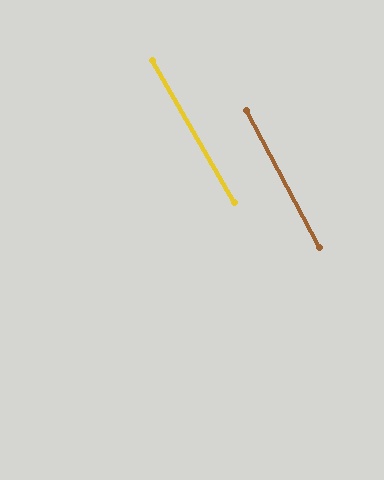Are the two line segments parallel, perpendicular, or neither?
Parallel — their directions differ by only 1.8°.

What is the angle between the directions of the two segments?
Approximately 2 degrees.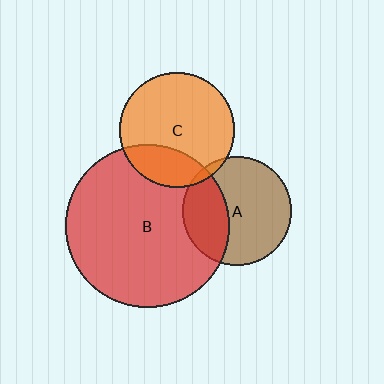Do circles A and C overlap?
Yes.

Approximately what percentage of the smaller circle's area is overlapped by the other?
Approximately 5%.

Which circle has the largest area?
Circle B (red).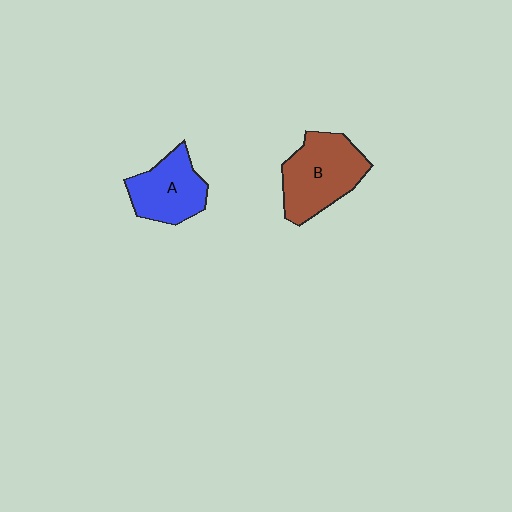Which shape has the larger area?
Shape B (brown).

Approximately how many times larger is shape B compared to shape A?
Approximately 1.3 times.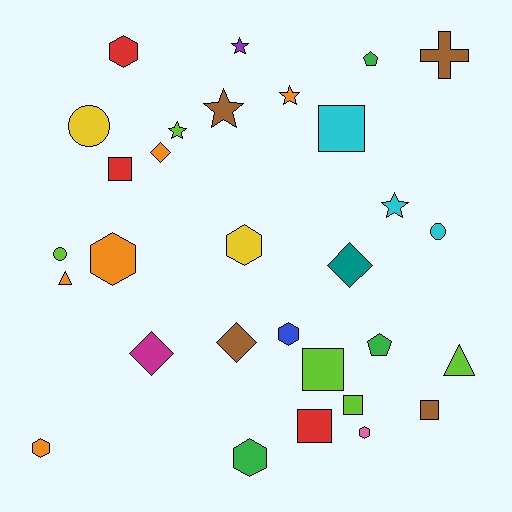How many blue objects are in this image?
There is 1 blue object.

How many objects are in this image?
There are 30 objects.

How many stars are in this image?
There are 5 stars.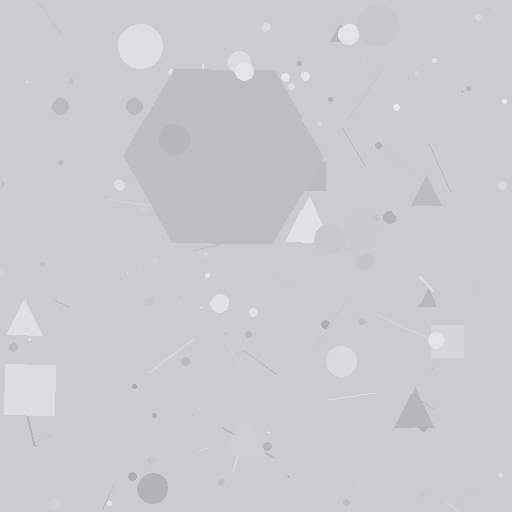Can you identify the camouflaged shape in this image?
The camouflaged shape is a hexagon.